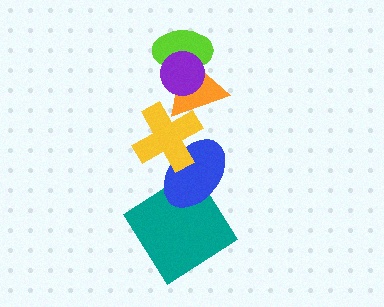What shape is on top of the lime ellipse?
The purple circle is on top of the lime ellipse.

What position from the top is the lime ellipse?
The lime ellipse is 2nd from the top.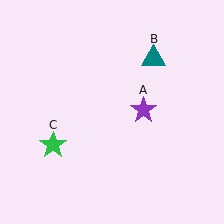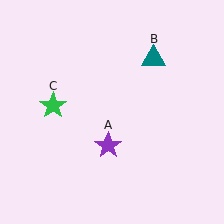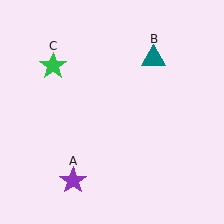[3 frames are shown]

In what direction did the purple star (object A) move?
The purple star (object A) moved down and to the left.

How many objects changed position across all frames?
2 objects changed position: purple star (object A), green star (object C).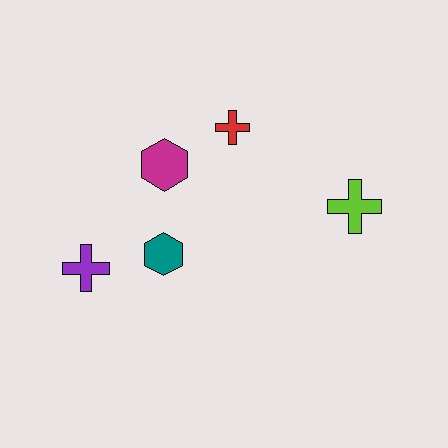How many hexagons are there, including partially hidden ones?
There are 2 hexagons.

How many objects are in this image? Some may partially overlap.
There are 5 objects.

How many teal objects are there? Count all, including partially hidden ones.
There is 1 teal object.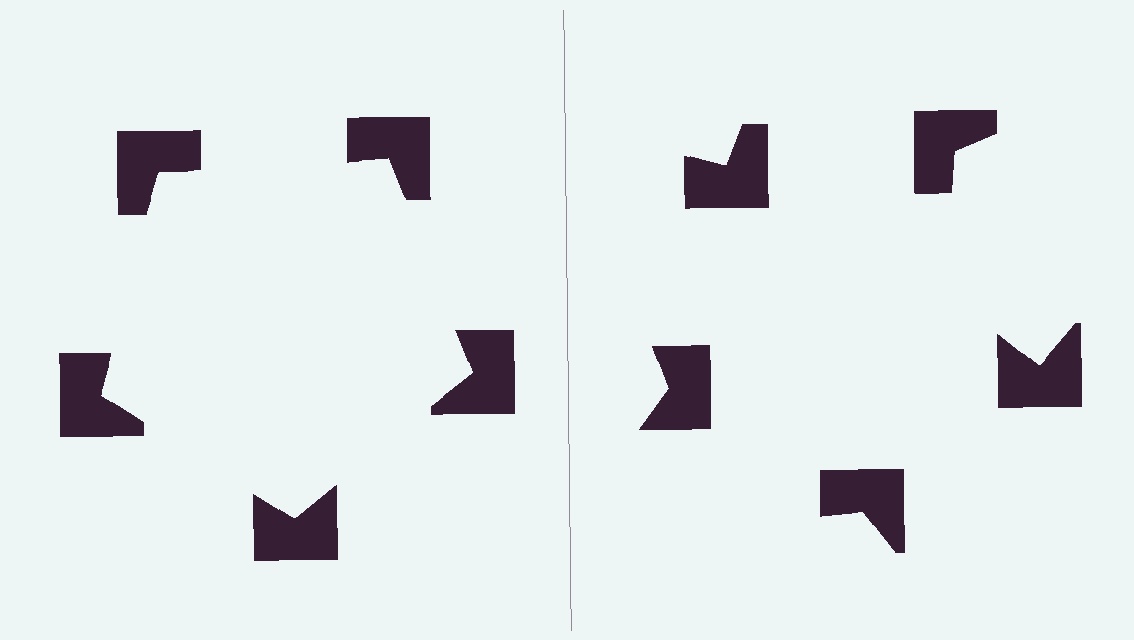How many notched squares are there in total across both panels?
10 — 5 on each side.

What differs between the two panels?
The notched squares are positioned identically on both sides; only the wedge orientations differ. On the left they align to a pentagon; on the right they are misaligned.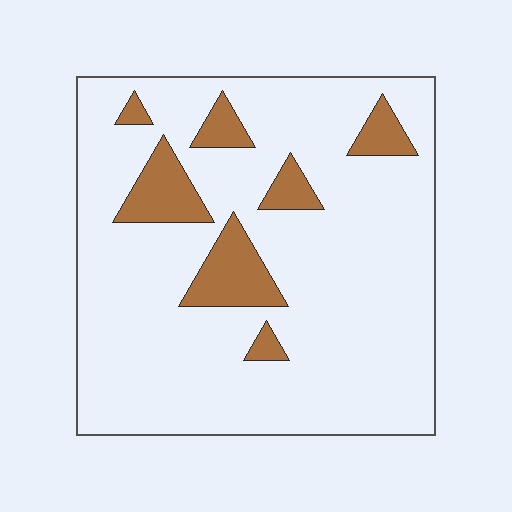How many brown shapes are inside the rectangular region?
7.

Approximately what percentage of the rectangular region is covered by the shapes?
Approximately 15%.